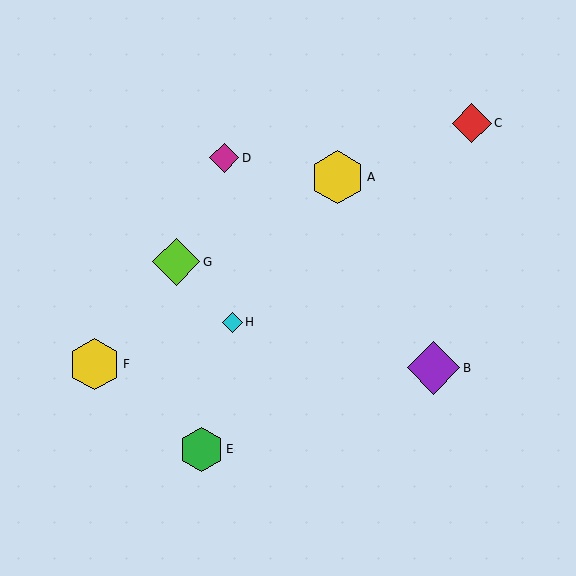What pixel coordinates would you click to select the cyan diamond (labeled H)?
Click at (232, 322) to select the cyan diamond H.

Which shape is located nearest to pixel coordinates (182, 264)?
The lime diamond (labeled G) at (176, 262) is nearest to that location.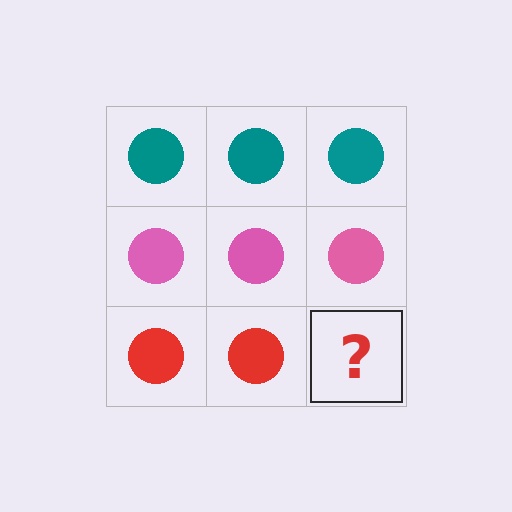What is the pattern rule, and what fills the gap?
The rule is that each row has a consistent color. The gap should be filled with a red circle.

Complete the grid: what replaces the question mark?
The question mark should be replaced with a red circle.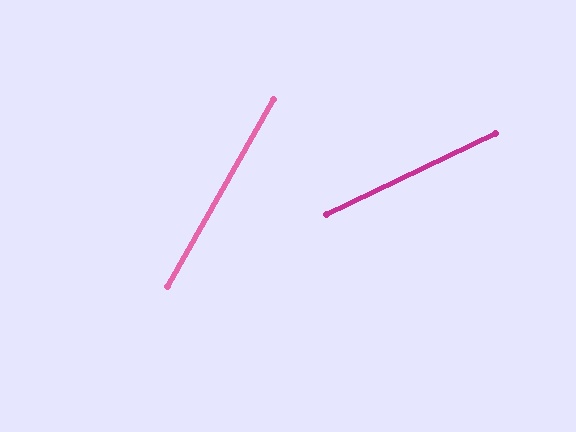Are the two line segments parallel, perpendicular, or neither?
Neither parallel nor perpendicular — they differ by about 35°.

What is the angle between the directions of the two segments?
Approximately 35 degrees.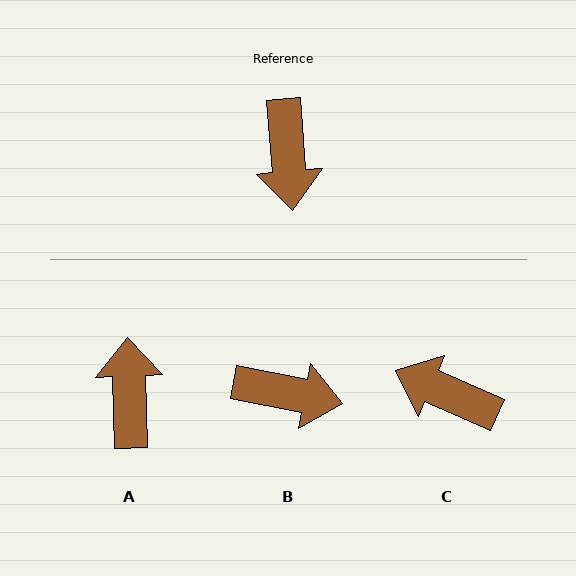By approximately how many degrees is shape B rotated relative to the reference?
Approximately 74 degrees counter-clockwise.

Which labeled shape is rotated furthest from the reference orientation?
A, about 177 degrees away.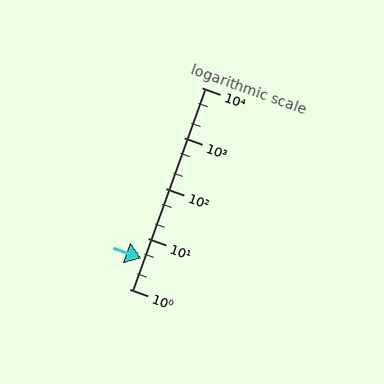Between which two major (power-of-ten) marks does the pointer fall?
The pointer is between 1 and 10.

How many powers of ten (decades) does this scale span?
The scale spans 4 decades, from 1 to 10000.